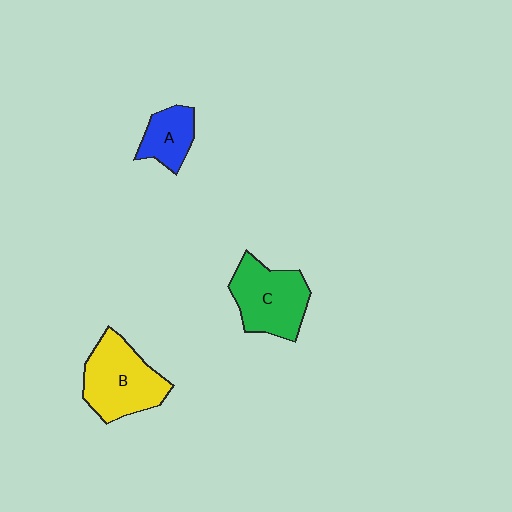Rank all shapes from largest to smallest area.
From largest to smallest: B (yellow), C (green), A (blue).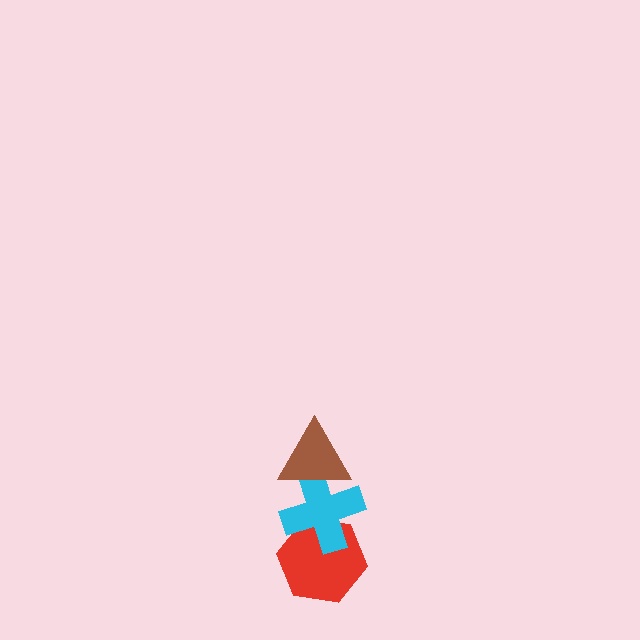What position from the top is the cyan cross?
The cyan cross is 2nd from the top.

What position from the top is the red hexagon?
The red hexagon is 3rd from the top.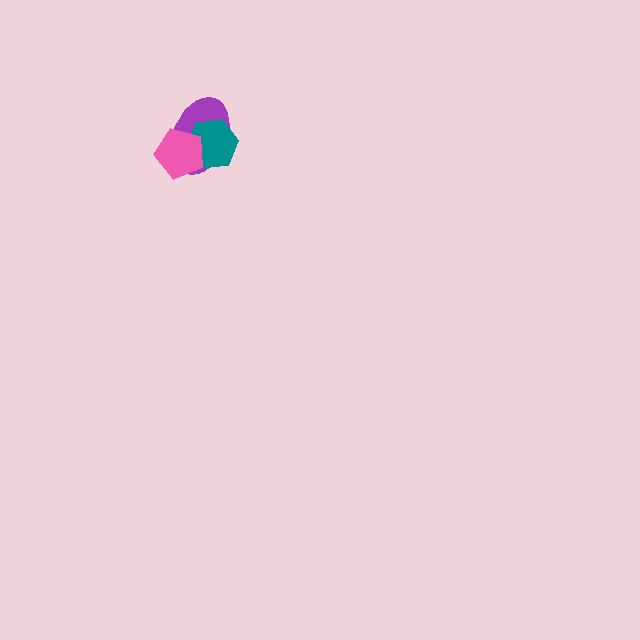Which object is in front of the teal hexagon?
The pink pentagon is in front of the teal hexagon.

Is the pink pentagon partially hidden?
No, no other shape covers it.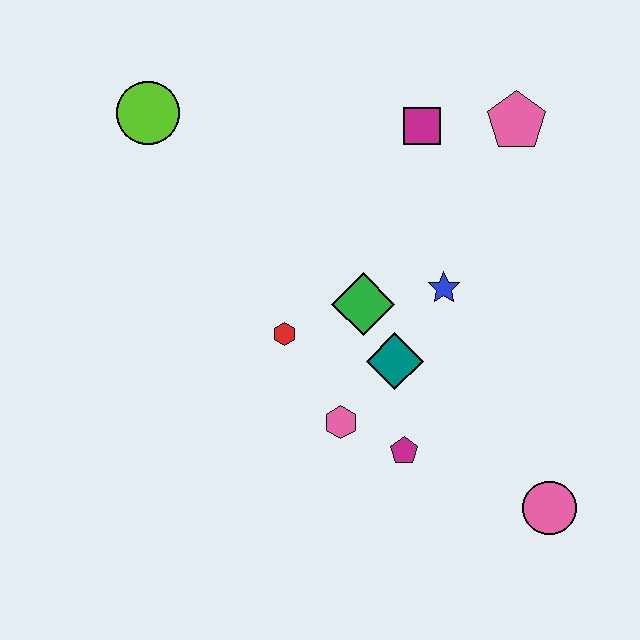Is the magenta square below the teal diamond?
No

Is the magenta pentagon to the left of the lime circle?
No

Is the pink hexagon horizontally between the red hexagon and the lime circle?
No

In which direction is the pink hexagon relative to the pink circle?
The pink hexagon is to the left of the pink circle.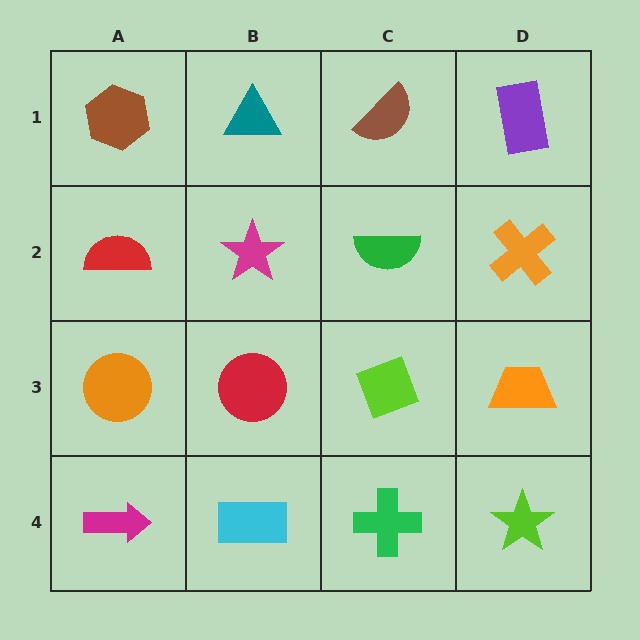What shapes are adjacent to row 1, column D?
An orange cross (row 2, column D), a brown semicircle (row 1, column C).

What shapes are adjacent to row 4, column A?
An orange circle (row 3, column A), a cyan rectangle (row 4, column B).